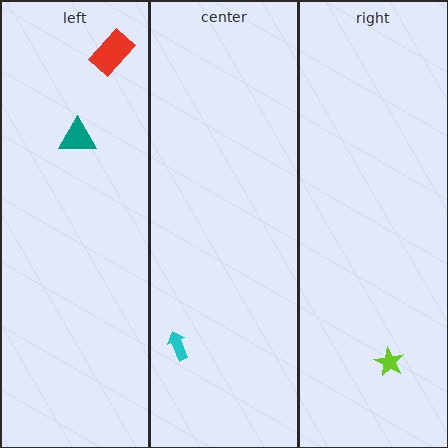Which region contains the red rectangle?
The left region.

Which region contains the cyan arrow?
The center region.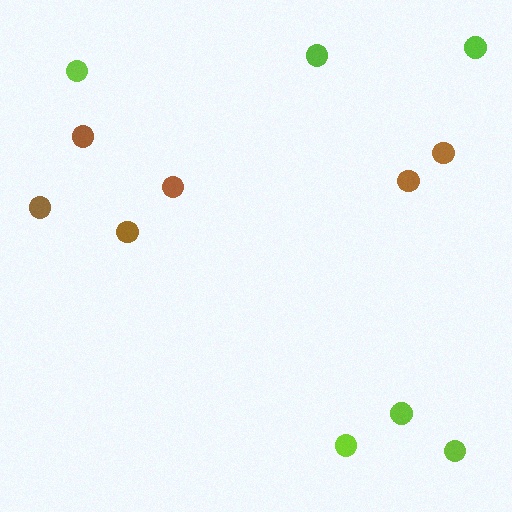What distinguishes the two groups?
There are 2 groups: one group of brown circles (6) and one group of lime circles (6).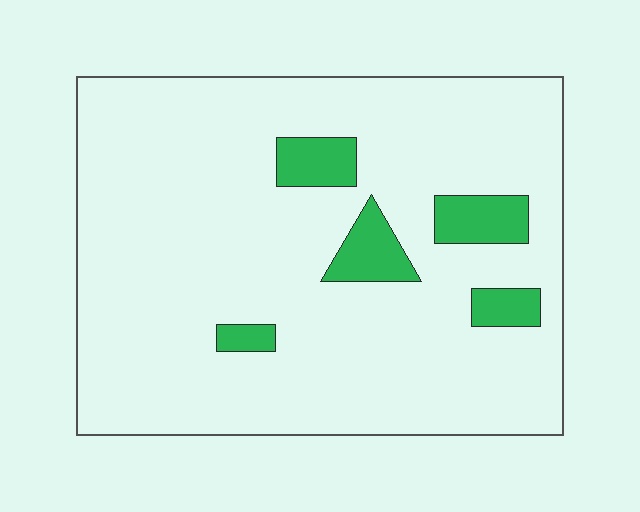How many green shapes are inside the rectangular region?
5.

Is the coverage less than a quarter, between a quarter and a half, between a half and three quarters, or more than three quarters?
Less than a quarter.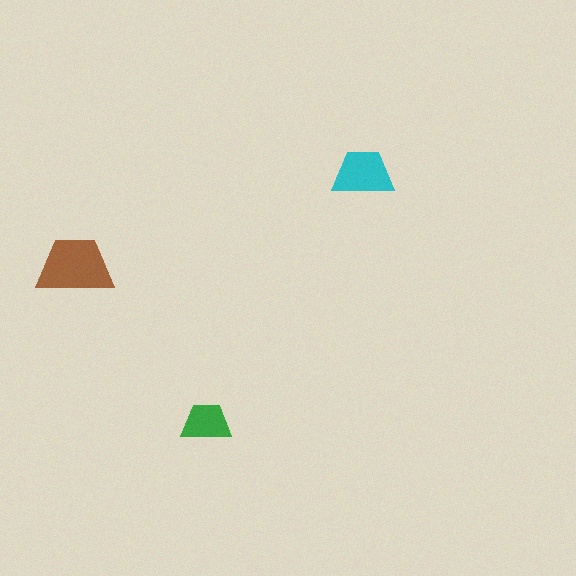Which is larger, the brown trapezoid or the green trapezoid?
The brown one.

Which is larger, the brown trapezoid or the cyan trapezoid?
The brown one.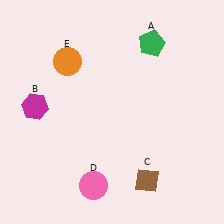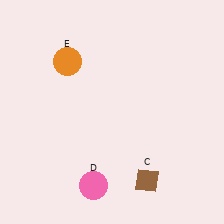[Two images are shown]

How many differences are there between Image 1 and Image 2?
There are 2 differences between the two images.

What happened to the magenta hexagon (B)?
The magenta hexagon (B) was removed in Image 2. It was in the top-left area of Image 1.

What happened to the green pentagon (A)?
The green pentagon (A) was removed in Image 2. It was in the top-right area of Image 1.